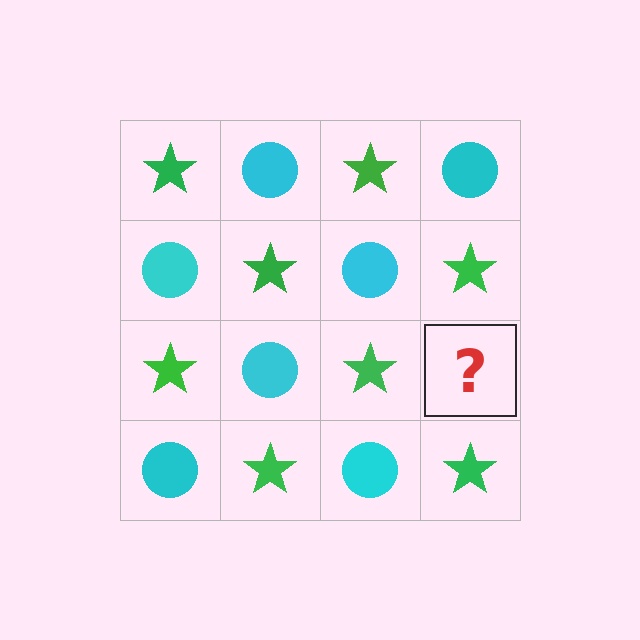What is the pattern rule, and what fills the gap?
The rule is that it alternates green star and cyan circle in a checkerboard pattern. The gap should be filled with a cyan circle.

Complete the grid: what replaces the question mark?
The question mark should be replaced with a cyan circle.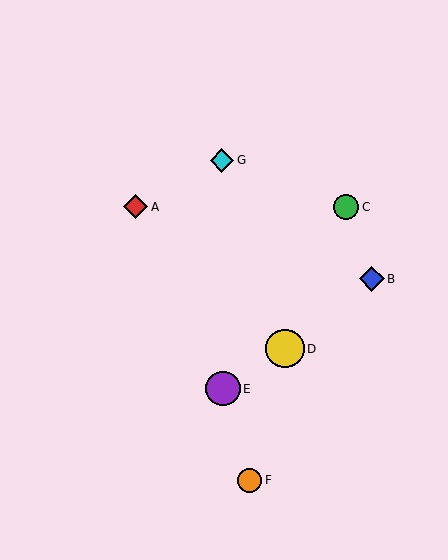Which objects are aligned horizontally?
Objects A, C are aligned horizontally.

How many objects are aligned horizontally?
2 objects (A, C) are aligned horizontally.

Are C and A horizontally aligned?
Yes, both are at y≈207.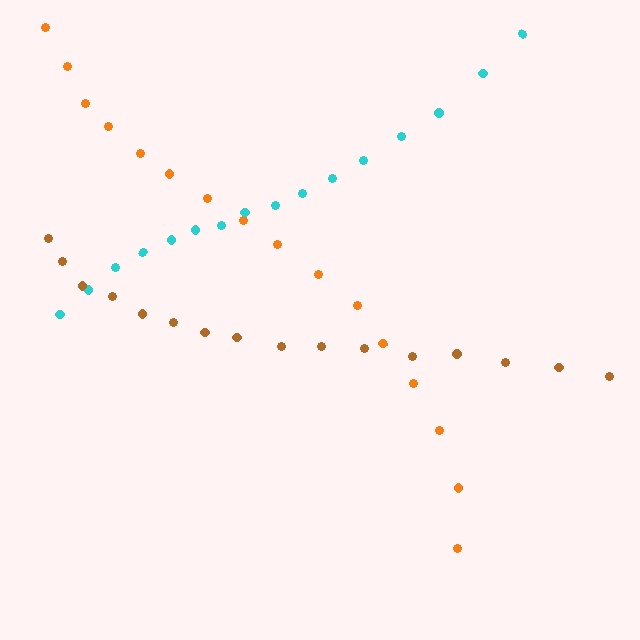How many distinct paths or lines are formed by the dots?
There are 3 distinct paths.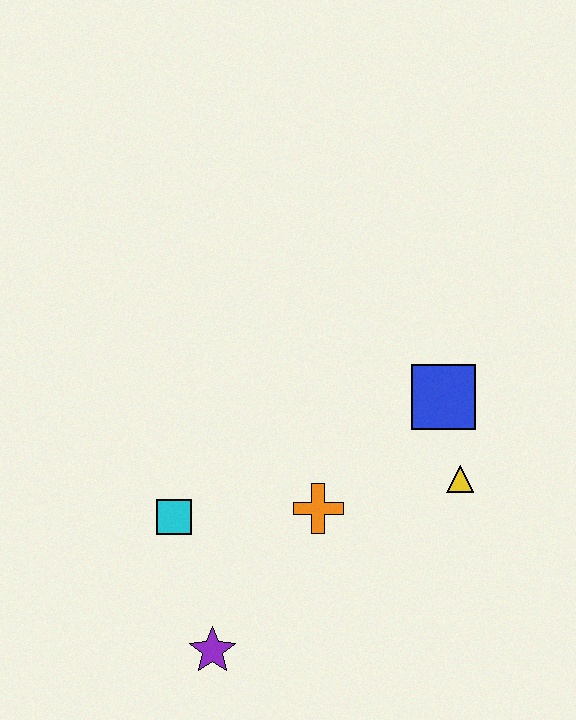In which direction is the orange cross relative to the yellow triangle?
The orange cross is to the left of the yellow triangle.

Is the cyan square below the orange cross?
Yes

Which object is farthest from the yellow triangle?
The purple star is farthest from the yellow triangle.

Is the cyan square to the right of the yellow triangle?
No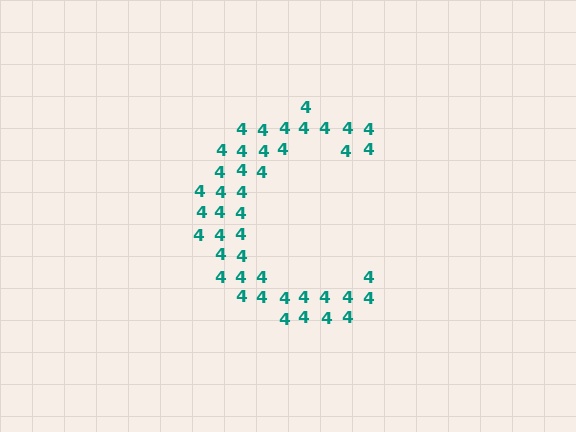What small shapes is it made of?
It is made of small digit 4's.